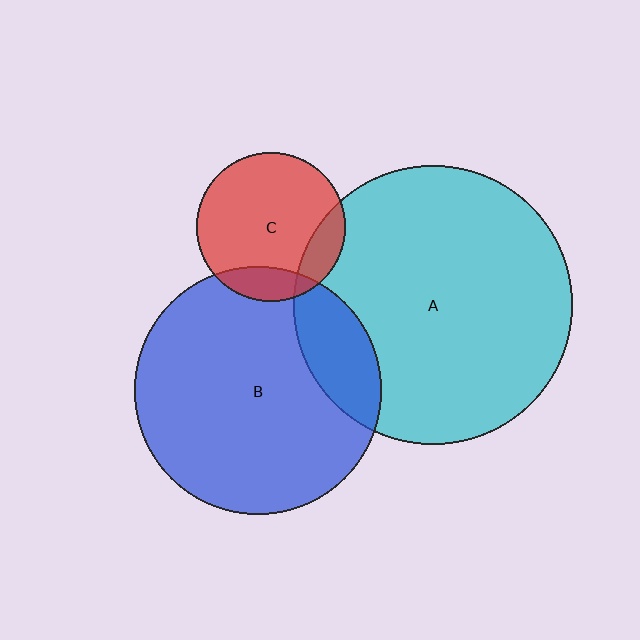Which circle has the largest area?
Circle A (cyan).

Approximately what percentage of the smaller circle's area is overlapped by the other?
Approximately 15%.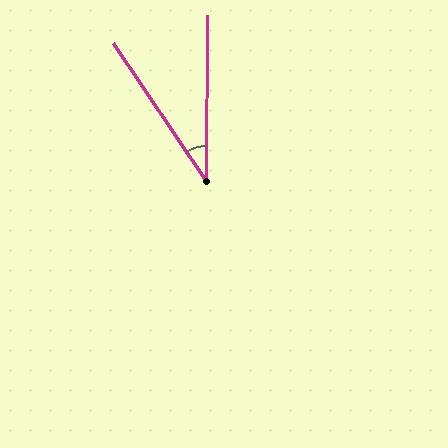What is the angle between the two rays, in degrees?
Approximately 35 degrees.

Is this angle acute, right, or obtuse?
It is acute.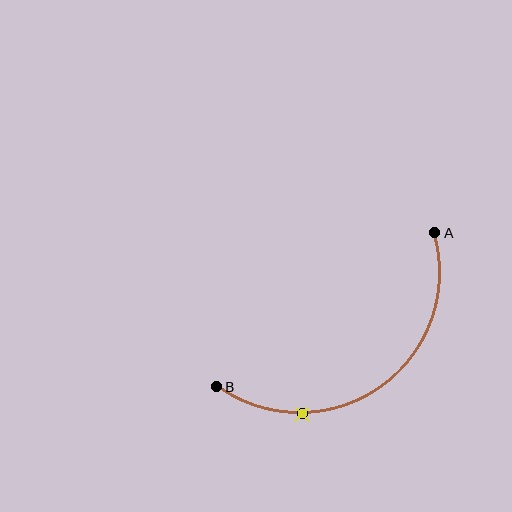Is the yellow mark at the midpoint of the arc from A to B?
No. The yellow mark lies on the arc but is closer to endpoint B. The arc midpoint would be at the point on the curve equidistant along the arc from both A and B.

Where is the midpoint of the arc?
The arc midpoint is the point on the curve farthest from the straight line joining A and B. It sits below and to the right of that line.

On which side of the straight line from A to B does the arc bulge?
The arc bulges below and to the right of the straight line connecting A and B.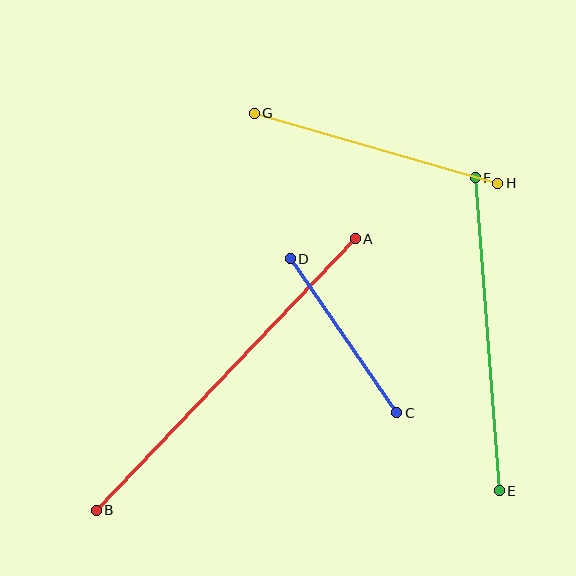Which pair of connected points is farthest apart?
Points A and B are farthest apart.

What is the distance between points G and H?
The distance is approximately 253 pixels.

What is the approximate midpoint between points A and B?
The midpoint is at approximately (226, 375) pixels.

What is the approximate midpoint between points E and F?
The midpoint is at approximately (487, 334) pixels.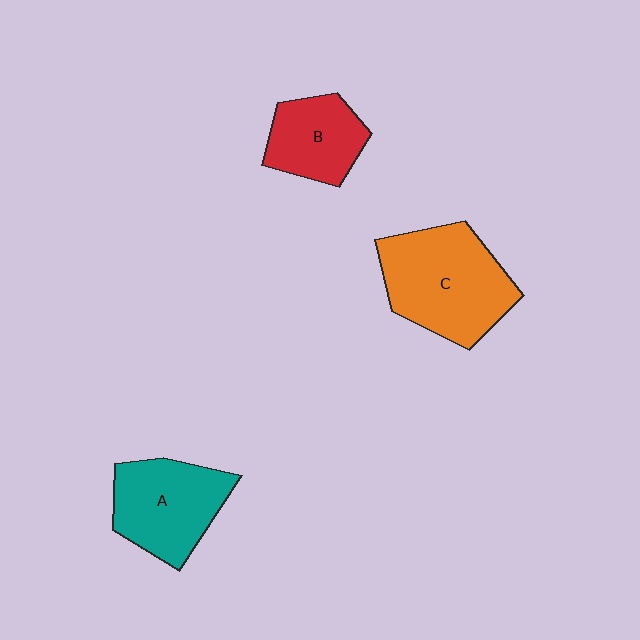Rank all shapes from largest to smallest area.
From largest to smallest: C (orange), A (teal), B (red).